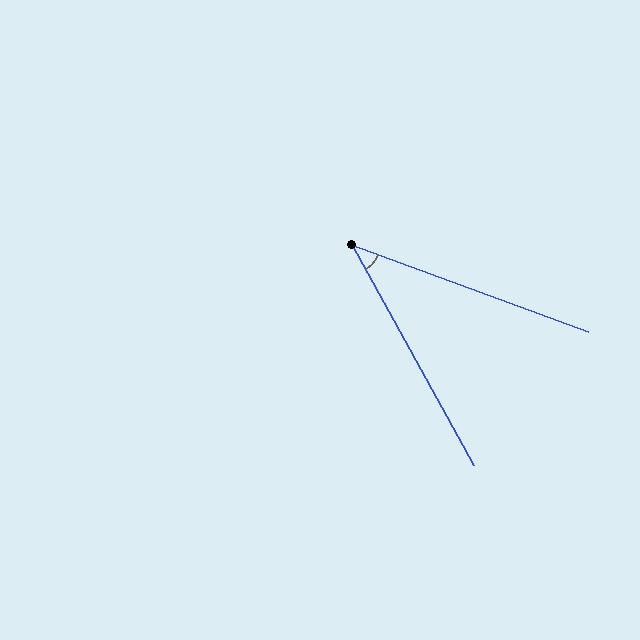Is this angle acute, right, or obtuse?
It is acute.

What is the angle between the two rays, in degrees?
Approximately 41 degrees.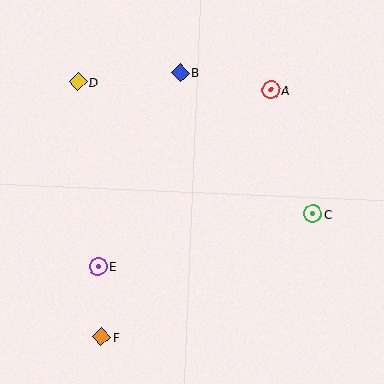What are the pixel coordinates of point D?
Point D is at (78, 82).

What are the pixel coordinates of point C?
Point C is at (313, 214).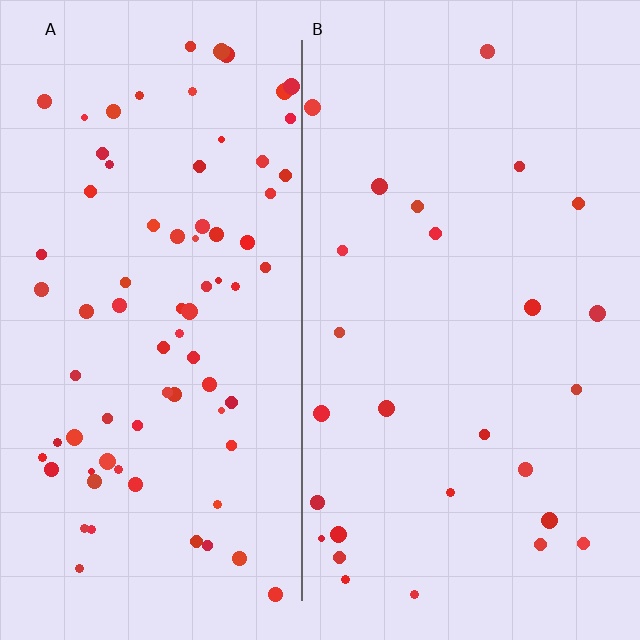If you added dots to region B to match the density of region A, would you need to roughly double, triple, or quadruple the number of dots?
Approximately triple.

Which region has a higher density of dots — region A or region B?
A (the left).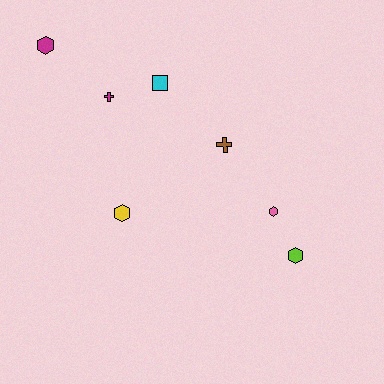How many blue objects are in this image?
There are no blue objects.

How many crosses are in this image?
There are 2 crosses.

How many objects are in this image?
There are 7 objects.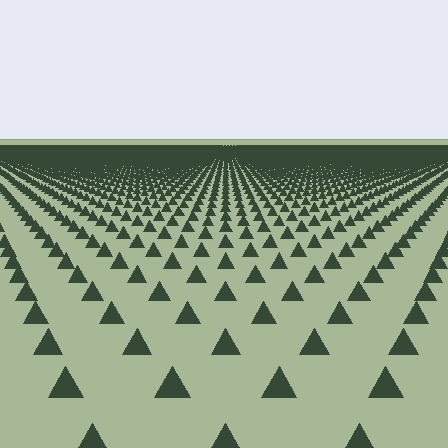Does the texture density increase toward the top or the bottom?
Density increases toward the top.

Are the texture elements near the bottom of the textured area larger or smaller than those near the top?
Larger. Near the bottom, elements are closer to the viewer and appear at a bigger on-screen size.